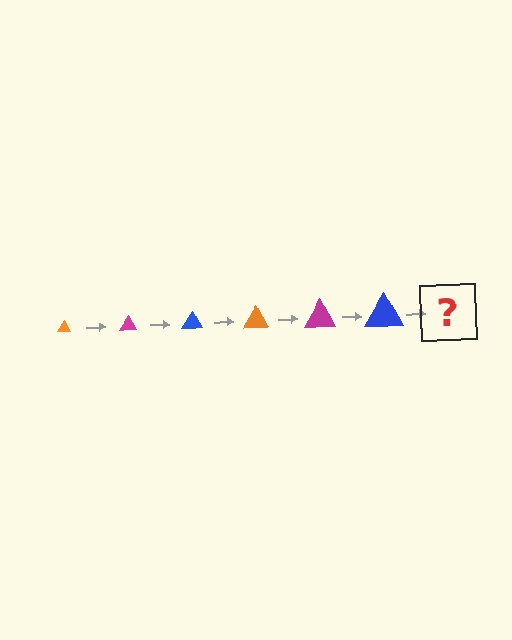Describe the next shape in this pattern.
It should be an orange triangle, larger than the previous one.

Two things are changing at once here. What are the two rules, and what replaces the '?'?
The two rules are that the triangle grows larger each step and the color cycles through orange, magenta, and blue. The '?' should be an orange triangle, larger than the previous one.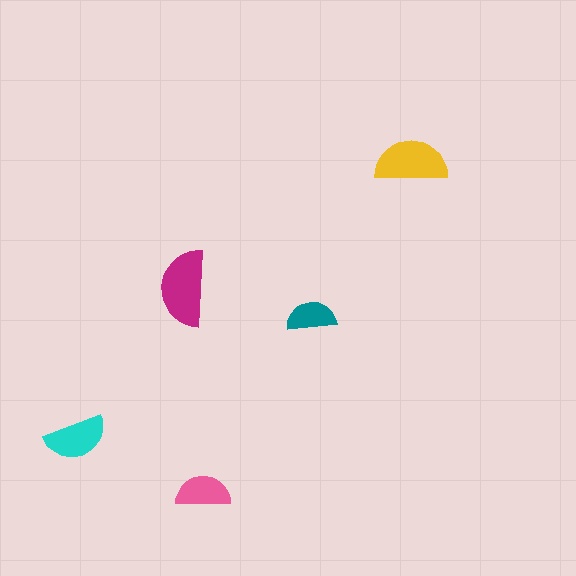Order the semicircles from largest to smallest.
the magenta one, the yellow one, the cyan one, the pink one, the teal one.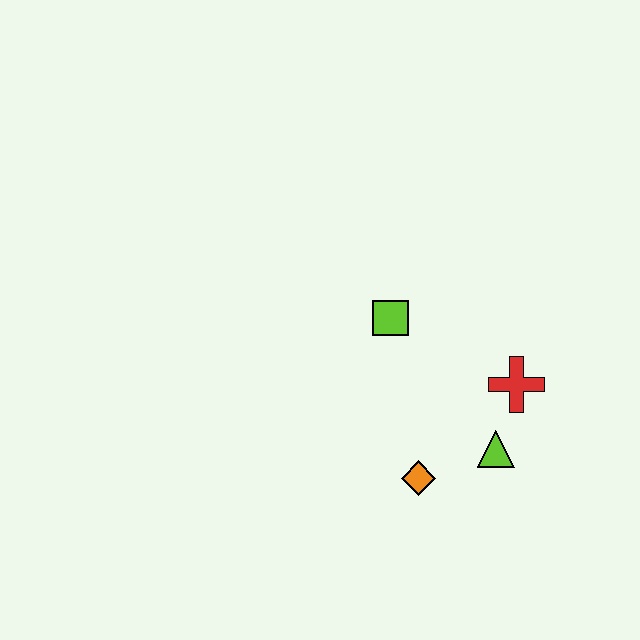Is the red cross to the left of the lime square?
No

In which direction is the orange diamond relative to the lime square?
The orange diamond is below the lime square.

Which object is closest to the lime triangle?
The red cross is closest to the lime triangle.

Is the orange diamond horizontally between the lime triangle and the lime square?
Yes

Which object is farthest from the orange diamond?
The lime square is farthest from the orange diamond.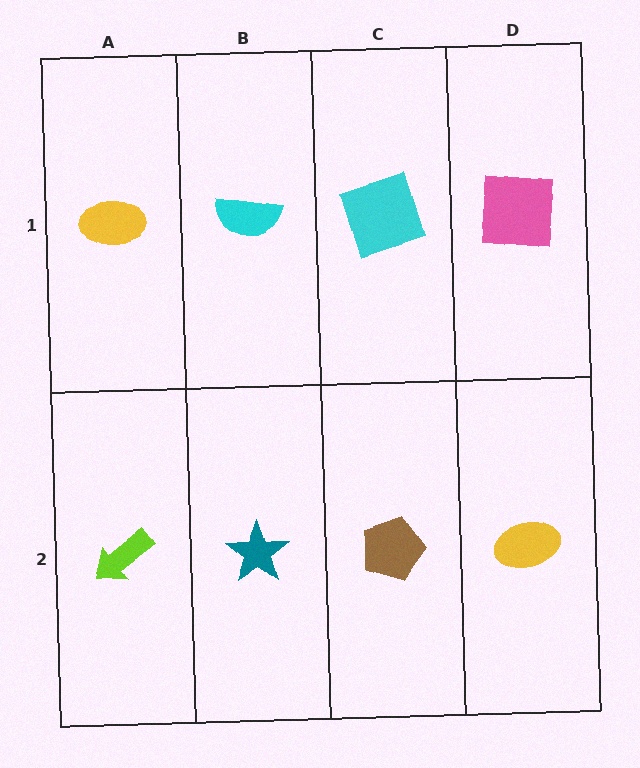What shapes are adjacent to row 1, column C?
A brown pentagon (row 2, column C), a cyan semicircle (row 1, column B), a pink square (row 1, column D).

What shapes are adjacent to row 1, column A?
A lime arrow (row 2, column A), a cyan semicircle (row 1, column B).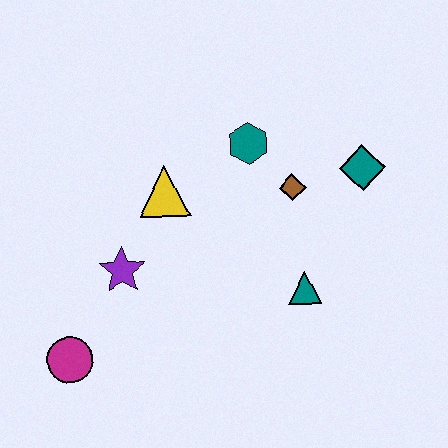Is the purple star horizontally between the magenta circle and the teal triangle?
Yes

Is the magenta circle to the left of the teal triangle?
Yes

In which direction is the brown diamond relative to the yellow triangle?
The brown diamond is to the right of the yellow triangle.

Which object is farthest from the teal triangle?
The magenta circle is farthest from the teal triangle.